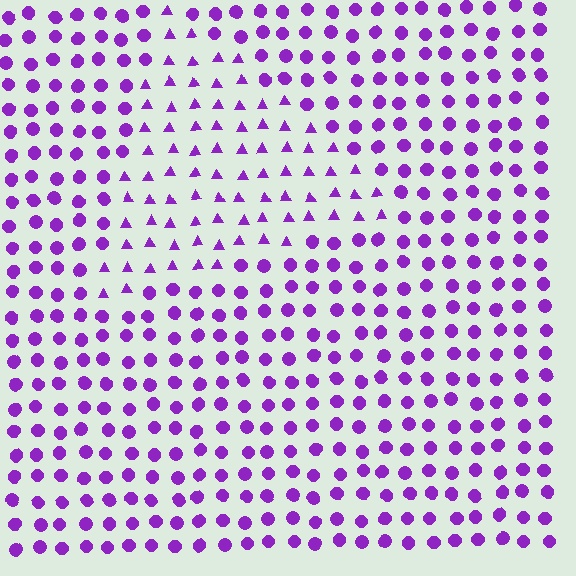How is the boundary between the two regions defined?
The boundary is defined by a change in element shape: triangles inside vs. circles outside. All elements share the same color and spacing.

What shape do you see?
I see a triangle.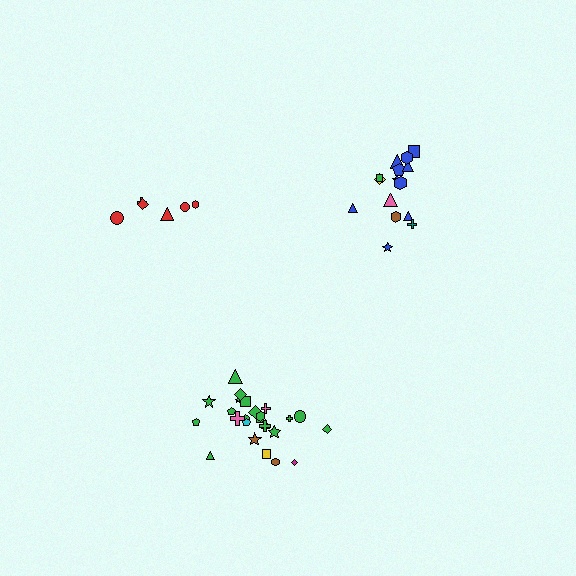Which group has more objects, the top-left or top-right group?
The top-right group.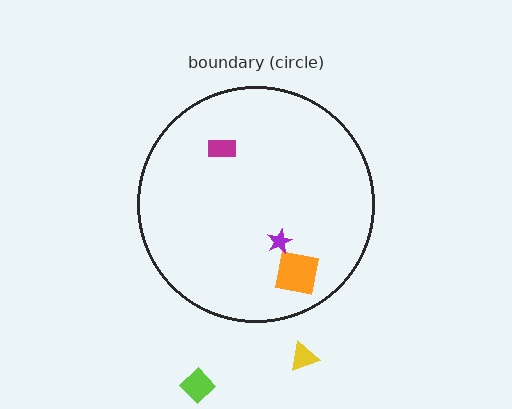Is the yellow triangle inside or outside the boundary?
Outside.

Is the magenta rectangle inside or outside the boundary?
Inside.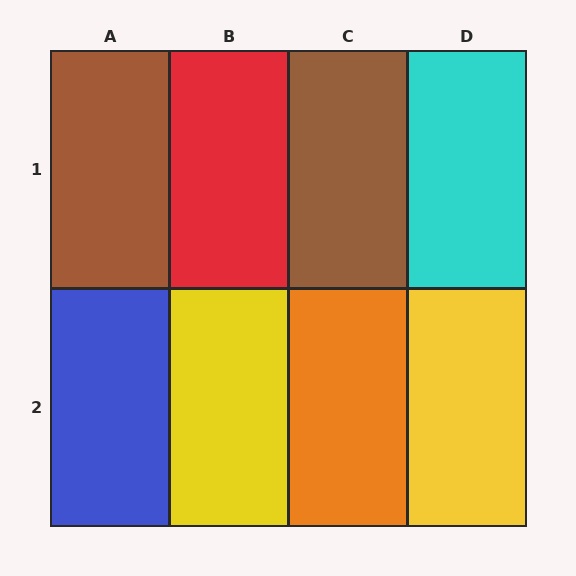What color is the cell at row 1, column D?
Cyan.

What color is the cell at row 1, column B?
Red.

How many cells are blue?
1 cell is blue.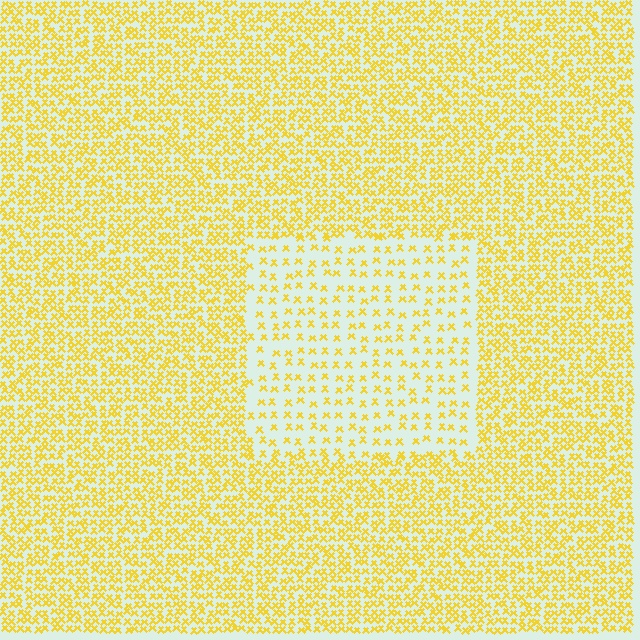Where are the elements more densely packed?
The elements are more densely packed outside the rectangle boundary.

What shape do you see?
I see a rectangle.